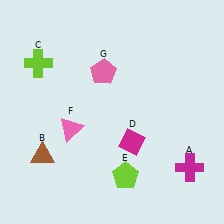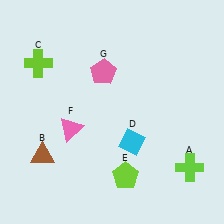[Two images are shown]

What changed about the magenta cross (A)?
In Image 1, A is magenta. In Image 2, it changed to lime.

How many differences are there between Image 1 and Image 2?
There are 2 differences between the two images.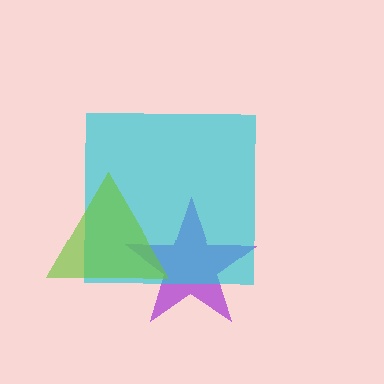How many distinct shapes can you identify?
There are 3 distinct shapes: a purple star, a cyan square, a lime triangle.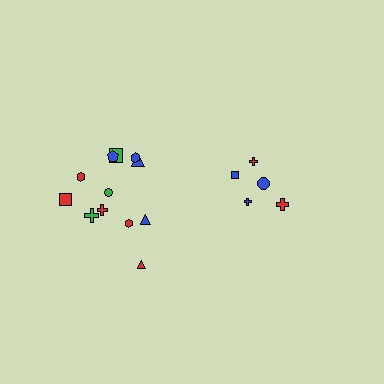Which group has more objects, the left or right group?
The left group.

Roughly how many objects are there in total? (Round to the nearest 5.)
Roughly 15 objects in total.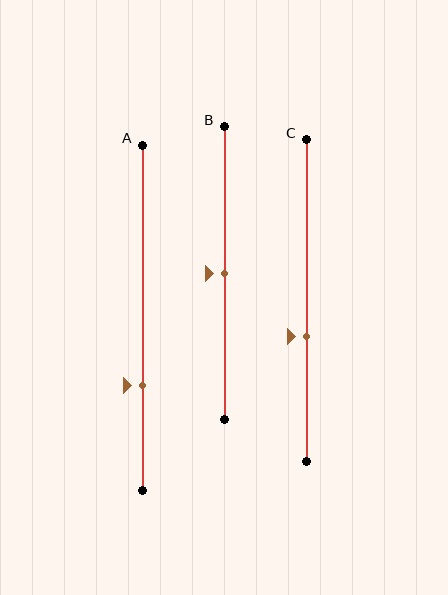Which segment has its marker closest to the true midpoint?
Segment B has its marker closest to the true midpoint.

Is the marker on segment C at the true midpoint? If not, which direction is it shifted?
No, the marker on segment C is shifted downward by about 11% of the segment length.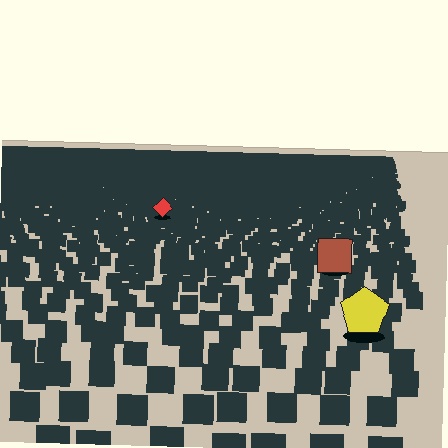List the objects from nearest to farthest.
From nearest to farthest: the yellow pentagon, the brown square, the red diamond.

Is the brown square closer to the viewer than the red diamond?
Yes. The brown square is closer — you can tell from the texture gradient: the ground texture is coarser near it.